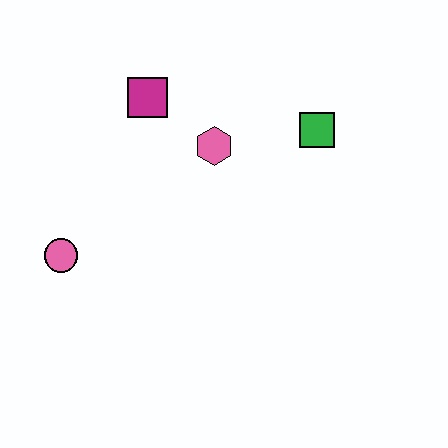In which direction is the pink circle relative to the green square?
The pink circle is to the left of the green square.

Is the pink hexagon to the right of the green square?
No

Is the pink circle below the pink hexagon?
Yes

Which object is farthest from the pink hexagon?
The pink circle is farthest from the pink hexagon.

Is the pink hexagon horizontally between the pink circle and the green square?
Yes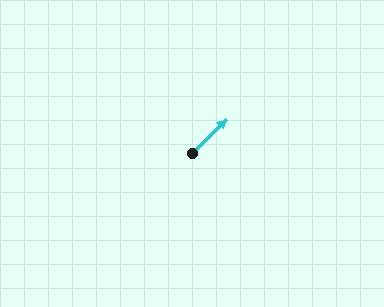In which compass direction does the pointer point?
Northeast.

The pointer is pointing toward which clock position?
Roughly 2 o'clock.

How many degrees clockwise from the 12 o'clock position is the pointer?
Approximately 45 degrees.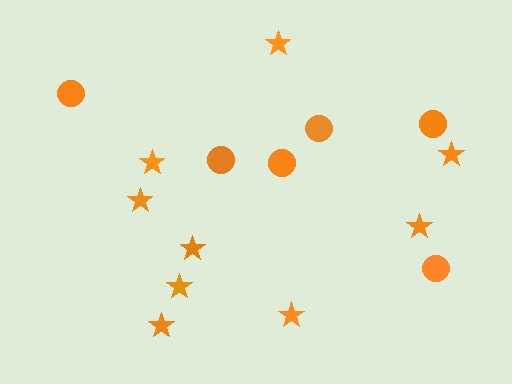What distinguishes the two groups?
There are 2 groups: one group of stars (9) and one group of circles (6).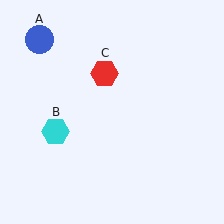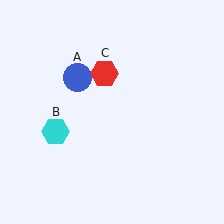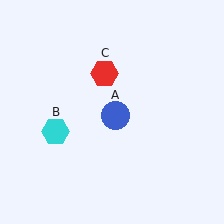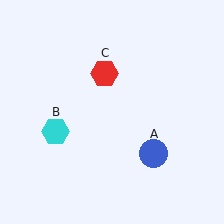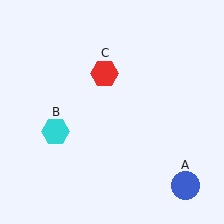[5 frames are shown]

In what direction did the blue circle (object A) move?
The blue circle (object A) moved down and to the right.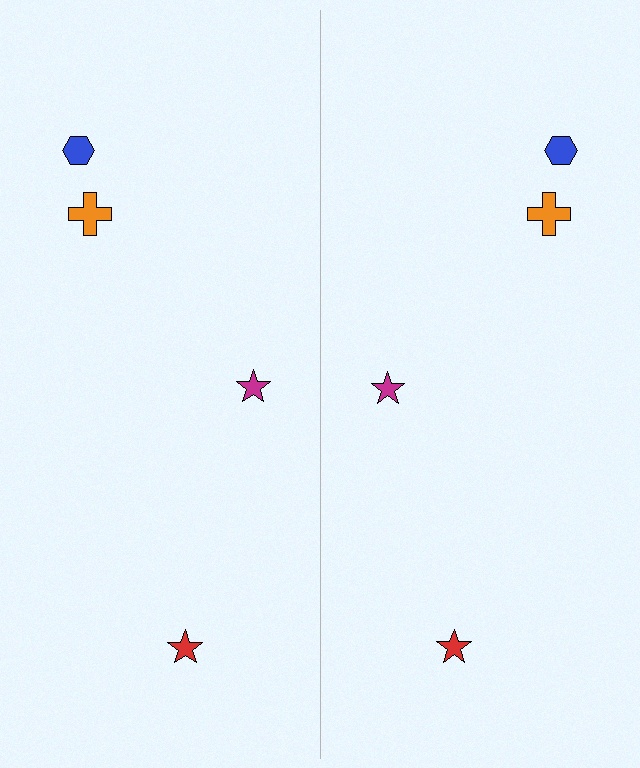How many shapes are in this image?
There are 8 shapes in this image.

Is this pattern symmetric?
Yes, this pattern has bilateral (reflection) symmetry.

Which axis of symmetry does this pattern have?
The pattern has a vertical axis of symmetry running through the center of the image.